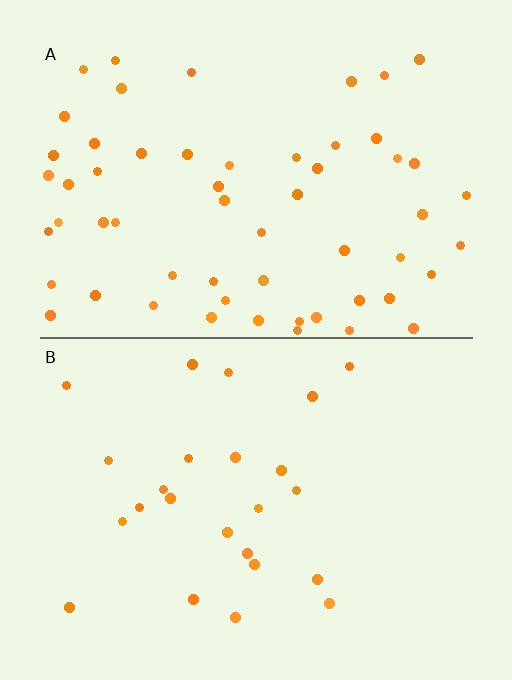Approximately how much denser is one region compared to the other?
Approximately 2.3× — region A over region B.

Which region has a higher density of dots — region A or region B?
A (the top).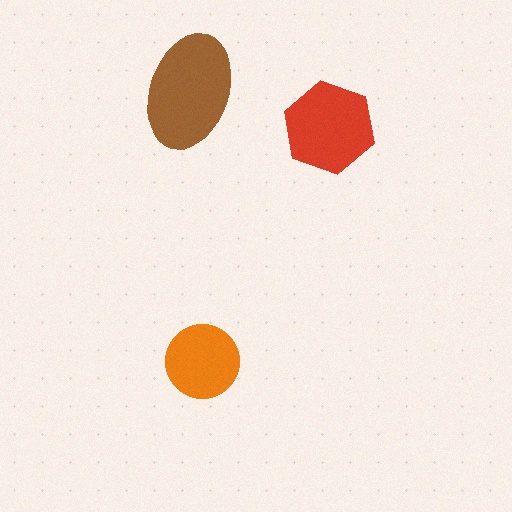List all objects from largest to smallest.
The brown ellipse, the red hexagon, the orange circle.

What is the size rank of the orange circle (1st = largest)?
3rd.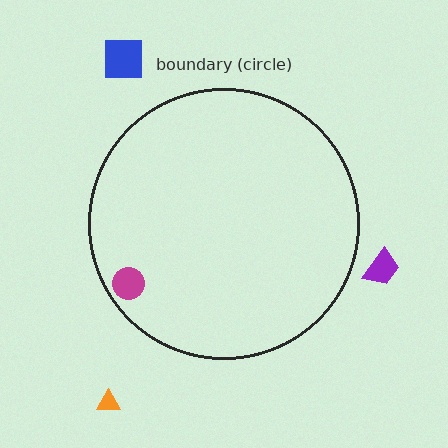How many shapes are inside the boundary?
1 inside, 3 outside.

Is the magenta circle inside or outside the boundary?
Inside.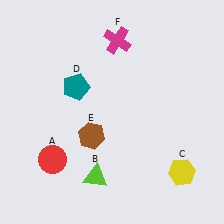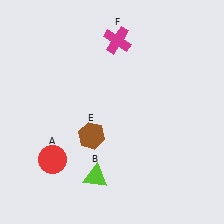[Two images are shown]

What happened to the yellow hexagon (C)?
The yellow hexagon (C) was removed in Image 2. It was in the bottom-right area of Image 1.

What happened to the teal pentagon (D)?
The teal pentagon (D) was removed in Image 2. It was in the top-left area of Image 1.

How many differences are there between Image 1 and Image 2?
There are 2 differences between the two images.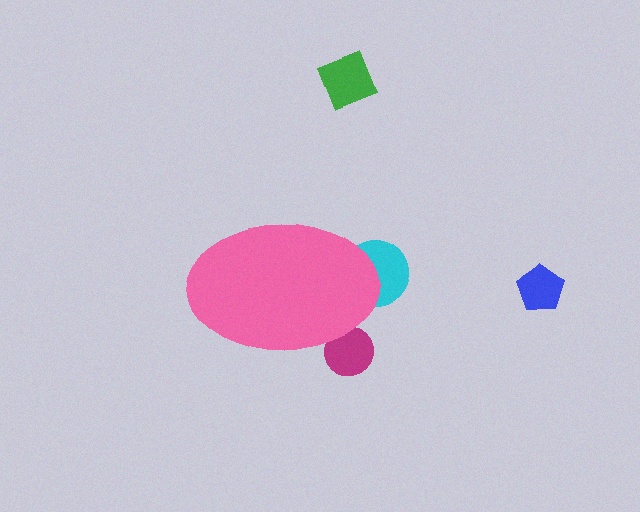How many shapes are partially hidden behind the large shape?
2 shapes are partially hidden.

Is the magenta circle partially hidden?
Yes, the magenta circle is partially hidden behind the pink ellipse.